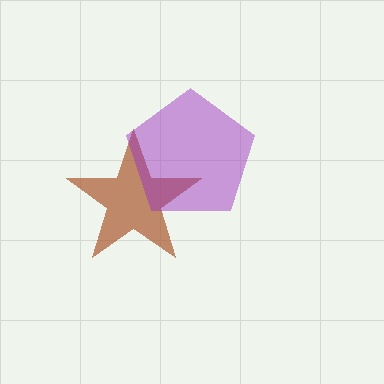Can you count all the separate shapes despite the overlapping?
Yes, there are 2 separate shapes.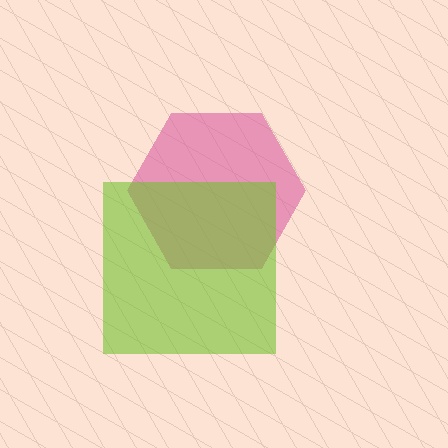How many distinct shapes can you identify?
There are 2 distinct shapes: a pink hexagon, a lime square.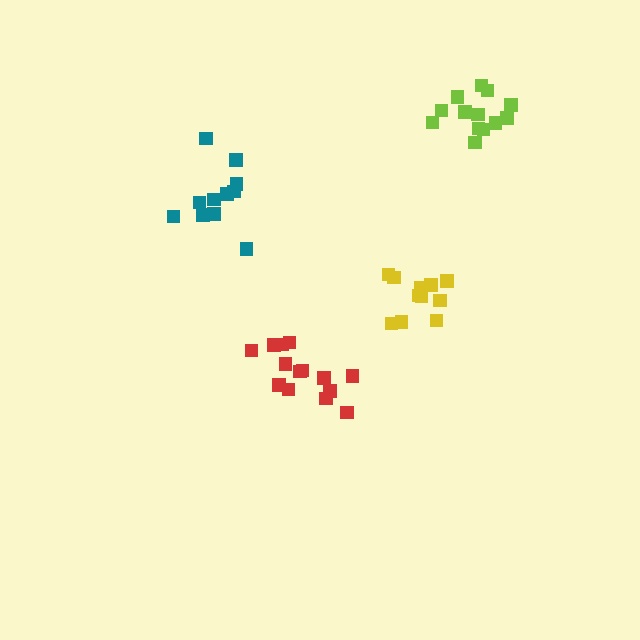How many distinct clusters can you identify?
There are 4 distinct clusters.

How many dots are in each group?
Group 1: 11 dots, Group 2: 14 dots, Group 3: 11 dots, Group 4: 13 dots (49 total).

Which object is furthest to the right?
The lime cluster is rightmost.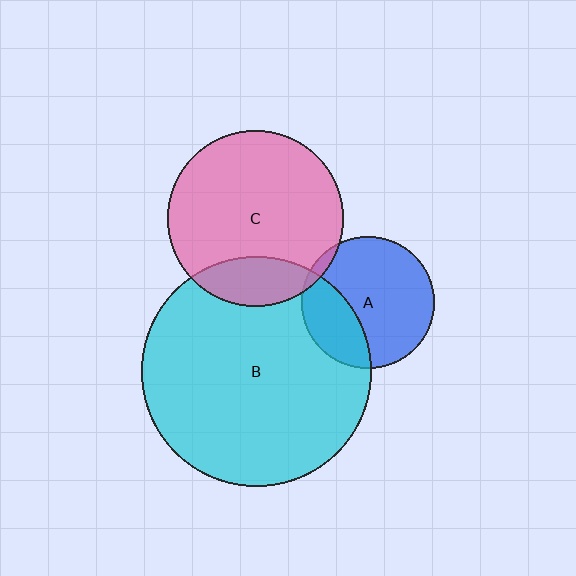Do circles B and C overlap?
Yes.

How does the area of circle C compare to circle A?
Approximately 1.8 times.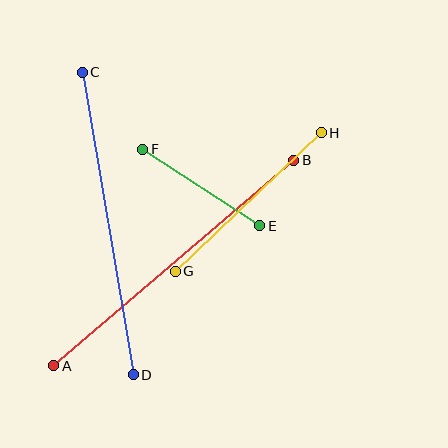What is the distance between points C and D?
The distance is approximately 307 pixels.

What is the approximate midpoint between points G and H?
The midpoint is at approximately (248, 202) pixels.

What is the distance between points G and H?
The distance is approximately 201 pixels.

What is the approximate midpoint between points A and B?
The midpoint is at approximately (174, 263) pixels.